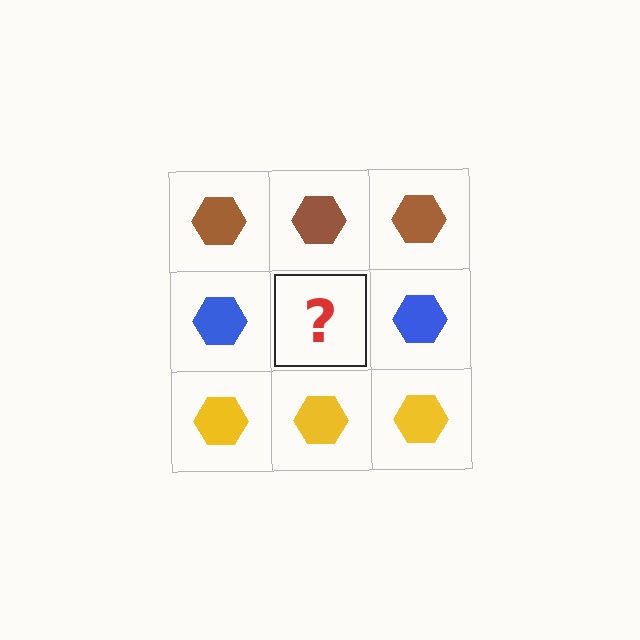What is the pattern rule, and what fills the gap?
The rule is that each row has a consistent color. The gap should be filled with a blue hexagon.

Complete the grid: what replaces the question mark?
The question mark should be replaced with a blue hexagon.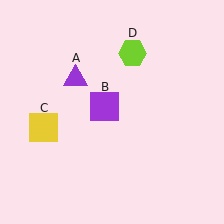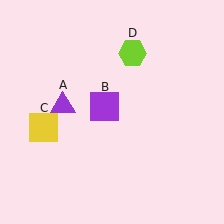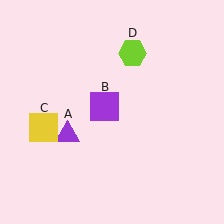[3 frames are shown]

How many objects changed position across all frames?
1 object changed position: purple triangle (object A).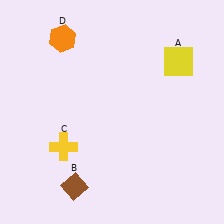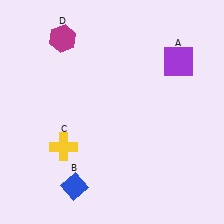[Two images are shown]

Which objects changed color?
A changed from yellow to purple. B changed from brown to blue. D changed from orange to magenta.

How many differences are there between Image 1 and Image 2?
There are 3 differences between the two images.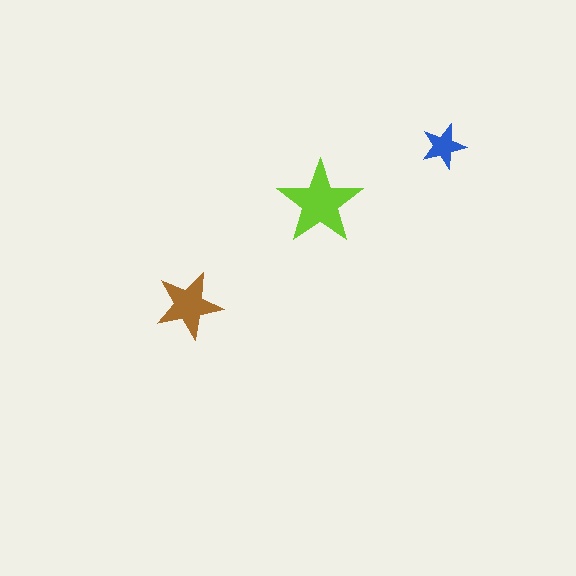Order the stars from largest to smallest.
the lime one, the brown one, the blue one.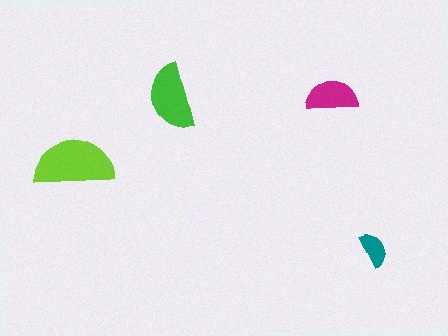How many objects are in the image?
There are 4 objects in the image.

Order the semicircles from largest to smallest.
the lime one, the green one, the magenta one, the teal one.